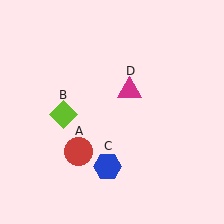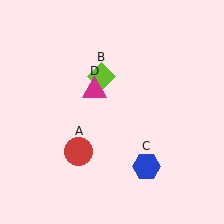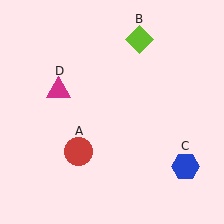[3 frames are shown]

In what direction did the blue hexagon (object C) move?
The blue hexagon (object C) moved right.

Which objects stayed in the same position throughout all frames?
Red circle (object A) remained stationary.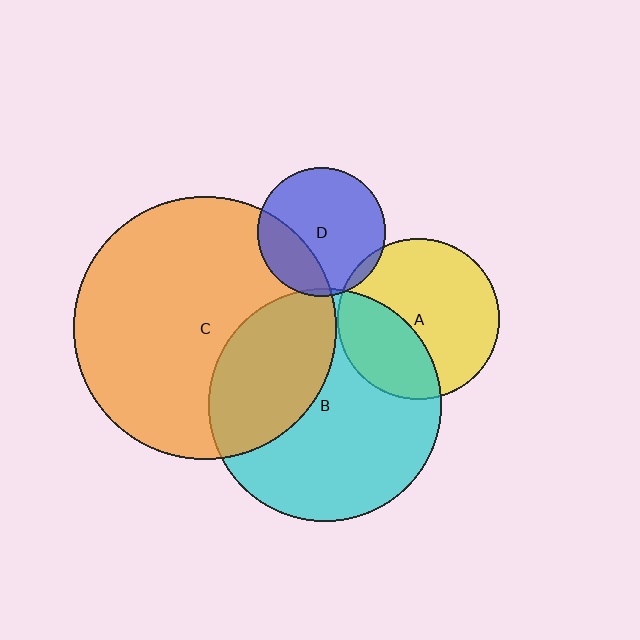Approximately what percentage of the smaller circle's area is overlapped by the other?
Approximately 5%.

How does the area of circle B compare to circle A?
Approximately 2.1 times.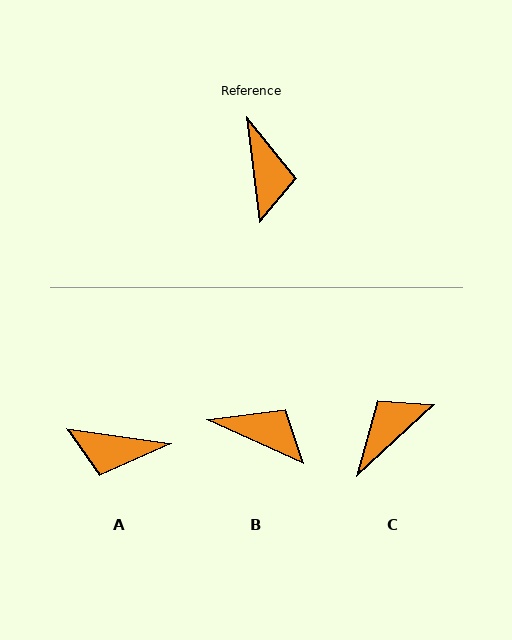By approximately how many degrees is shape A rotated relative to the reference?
Approximately 105 degrees clockwise.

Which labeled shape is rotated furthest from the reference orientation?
C, about 126 degrees away.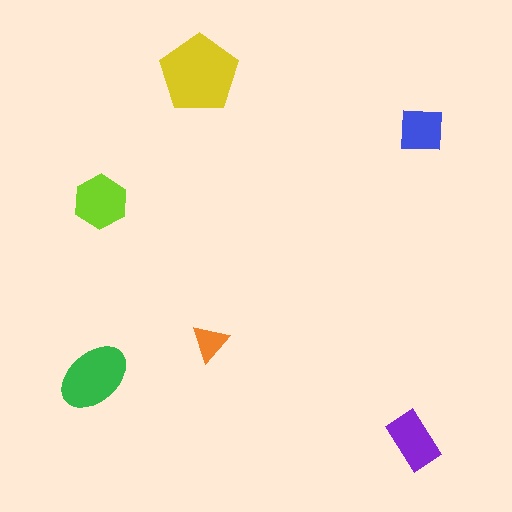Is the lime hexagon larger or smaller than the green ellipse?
Smaller.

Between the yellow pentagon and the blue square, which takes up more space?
The yellow pentagon.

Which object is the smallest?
The orange triangle.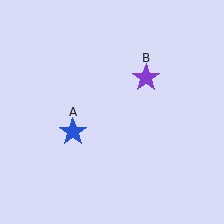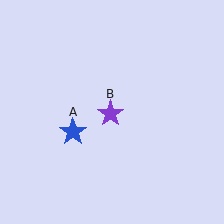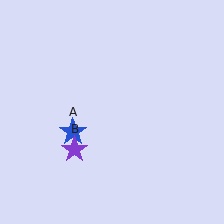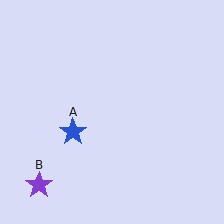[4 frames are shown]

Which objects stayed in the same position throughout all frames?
Blue star (object A) remained stationary.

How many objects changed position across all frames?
1 object changed position: purple star (object B).